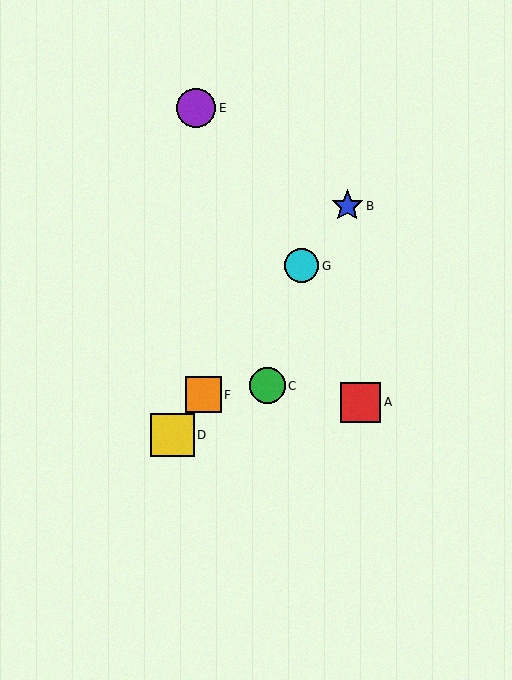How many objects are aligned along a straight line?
4 objects (B, D, F, G) are aligned along a straight line.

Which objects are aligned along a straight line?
Objects B, D, F, G are aligned along a straight line.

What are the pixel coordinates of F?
Object F is at (203, 395).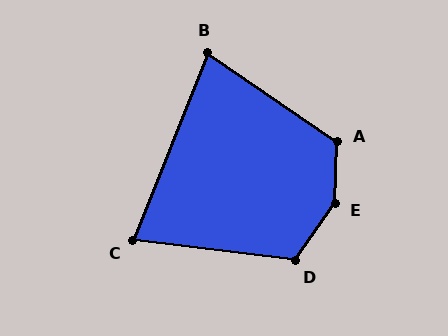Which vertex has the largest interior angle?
E, at approximately 148 degrees.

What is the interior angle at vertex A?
Approximately 122 degrees (obtuse).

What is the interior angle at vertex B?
Approximately 77 degrees (acute).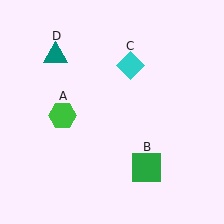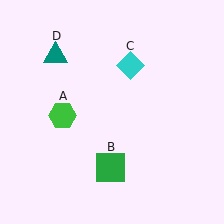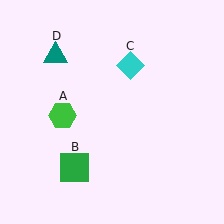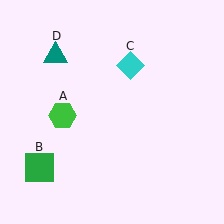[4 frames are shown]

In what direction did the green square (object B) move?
The green square (object B) moved left.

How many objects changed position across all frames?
1 object changed position: green square (object B).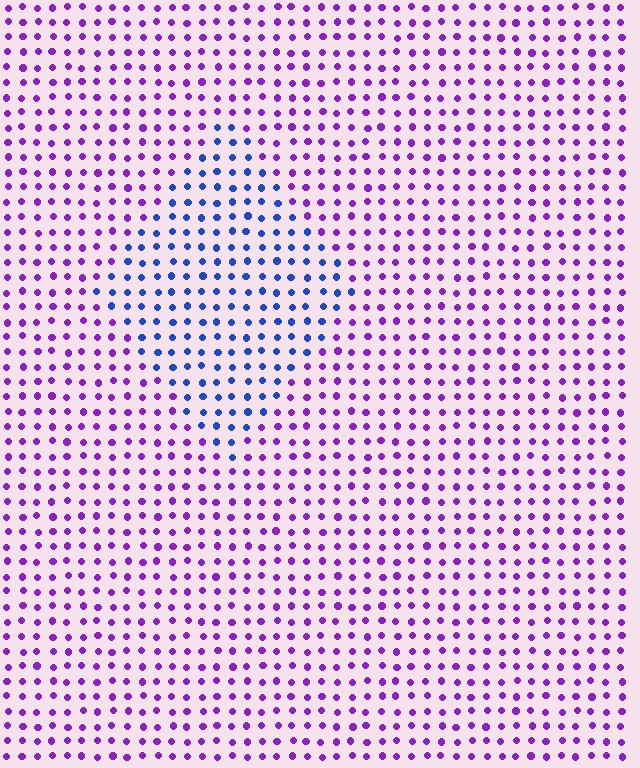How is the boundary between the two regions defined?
The boundary is defined purely by a slight shift in hue (about 55 degrees). Spacing, size, and orientation are identical on both sides.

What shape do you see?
I see a diamond.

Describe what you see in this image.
The image is filled with small purple elements in a uniform arrangement. A diamond-shaped region is visible where the elements are tinted to a slightly different hue, forming a subtle color boundary.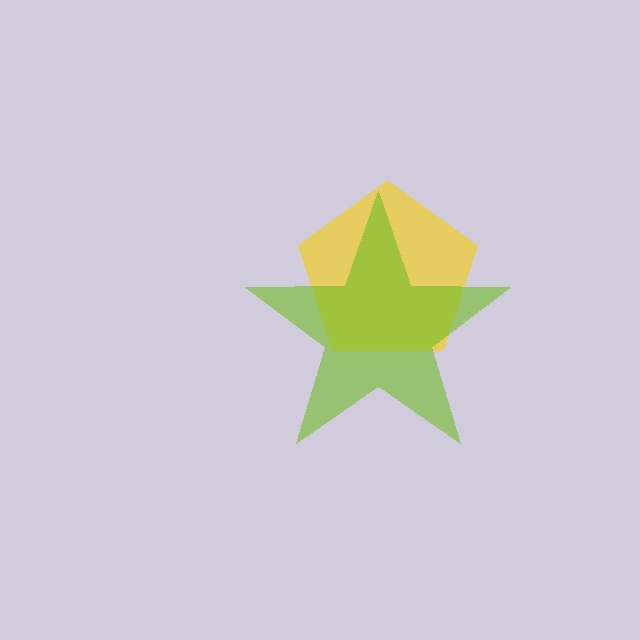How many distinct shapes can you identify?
There are 2 distinct shapes: a yellow pentagon, a lime star.